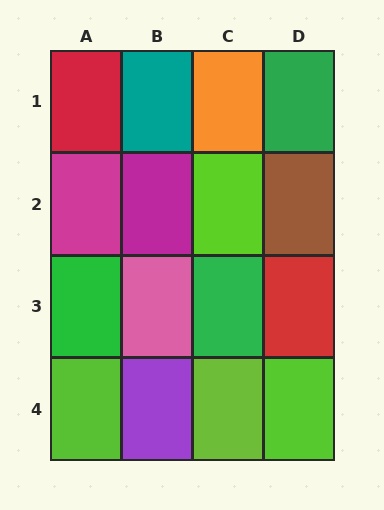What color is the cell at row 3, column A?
Green.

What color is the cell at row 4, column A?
Lime.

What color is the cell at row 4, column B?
Purple.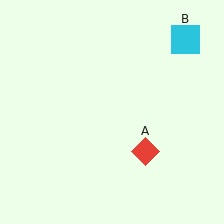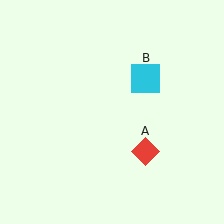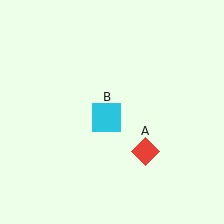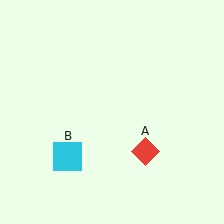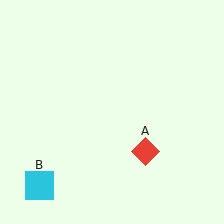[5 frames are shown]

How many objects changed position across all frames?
1 object changed position: cyan square (object B).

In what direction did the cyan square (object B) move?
The cyan square (object B) moved down and to the left.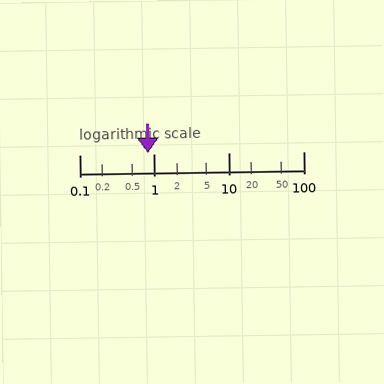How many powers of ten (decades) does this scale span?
The scale spans 3 decades, from 0.1 to 100.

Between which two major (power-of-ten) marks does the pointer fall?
The pointer is between 0.1 and 1.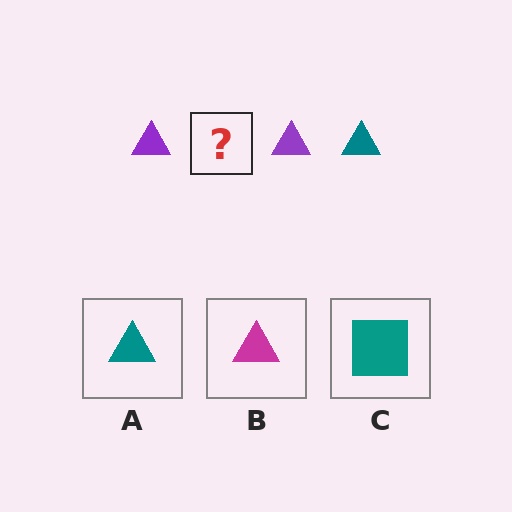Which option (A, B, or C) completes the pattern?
A.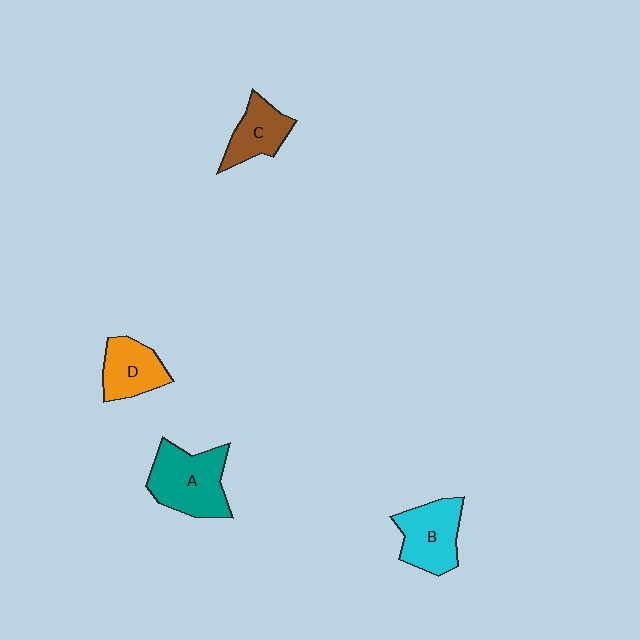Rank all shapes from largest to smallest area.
From largest to smallest: A (teal), B (cyan), D (orange), C (brown).